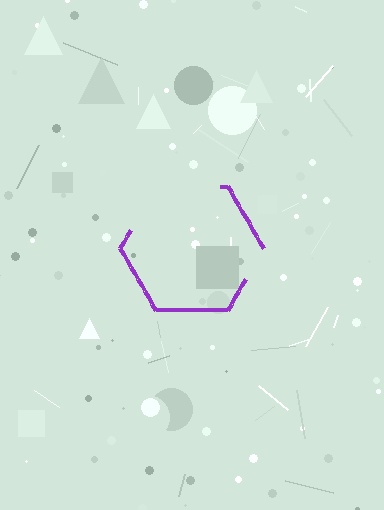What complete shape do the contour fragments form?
The contour fragments form a hexagon.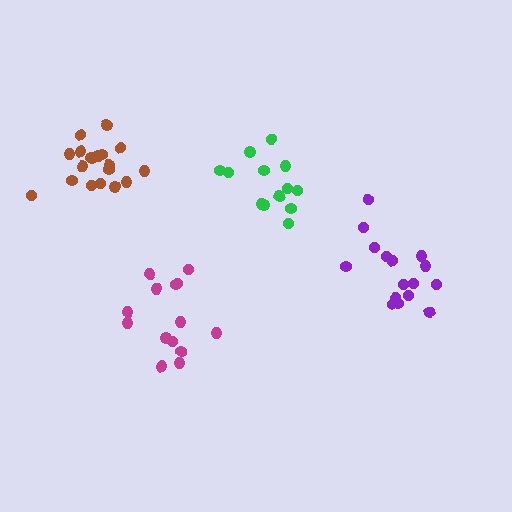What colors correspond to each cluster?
The clusters are colored: purple, magenta, green, brown.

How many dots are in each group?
Group 1: 16 dots, Group 2: 14 dots, Group 3: 13 dots, Group 4: 18 dots (61 total).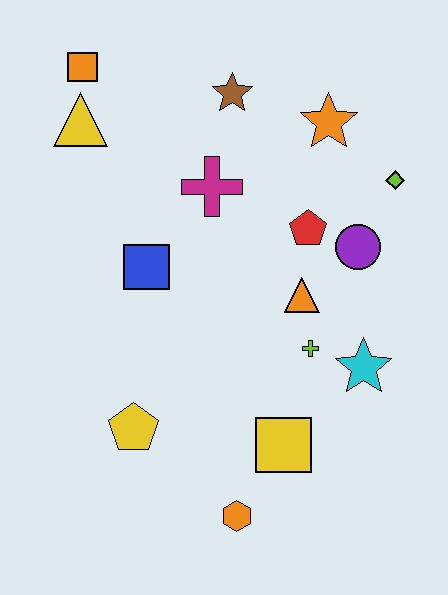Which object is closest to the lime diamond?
The purple circle is closest to the lime diamond.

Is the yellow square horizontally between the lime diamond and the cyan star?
No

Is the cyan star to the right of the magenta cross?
Yes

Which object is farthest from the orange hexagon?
The orange square is farthest from the orange hexagon.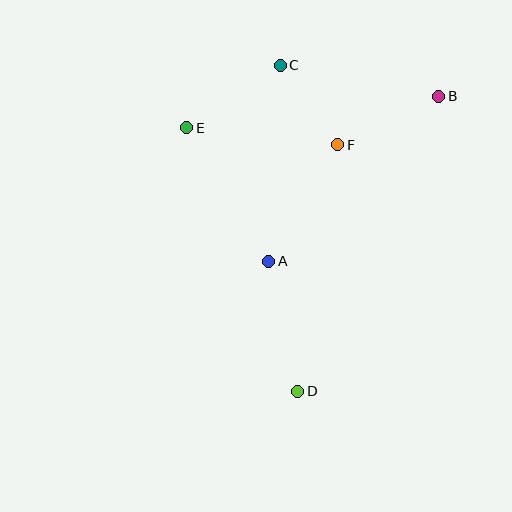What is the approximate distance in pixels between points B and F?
The distance between B and F is approximately 112 pixels.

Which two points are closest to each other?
Points C and F are closest to each other.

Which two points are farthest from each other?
Points B and D are farthest from each other.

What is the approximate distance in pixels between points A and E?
The distance between A and E is approximately 157 pixels.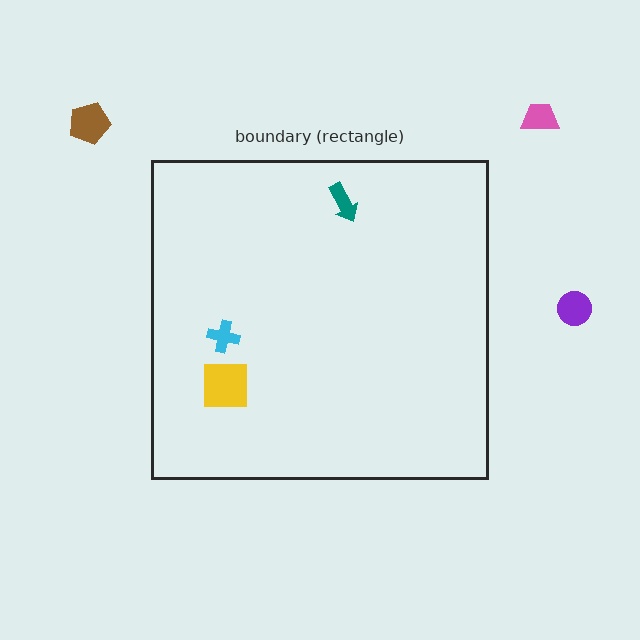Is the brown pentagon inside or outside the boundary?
Outside.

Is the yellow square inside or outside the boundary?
Inside.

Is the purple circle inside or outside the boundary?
Outside.